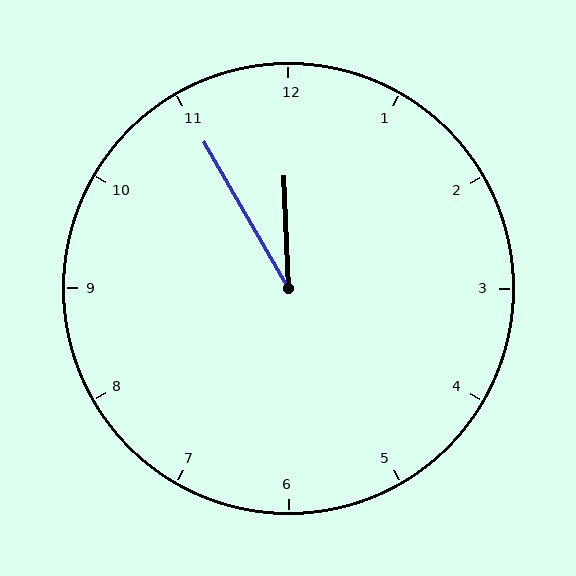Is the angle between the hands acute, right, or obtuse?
It is acute.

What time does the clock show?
11:55.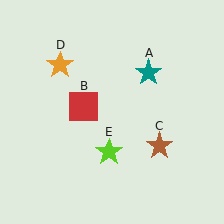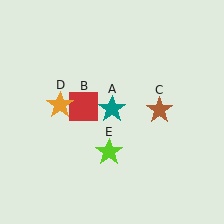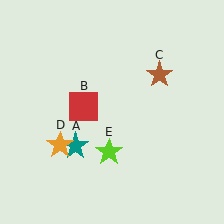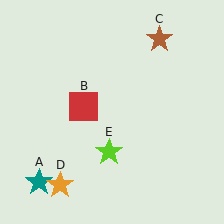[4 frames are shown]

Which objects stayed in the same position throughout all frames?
Red square (object B) and lime star (object E) remained stationary.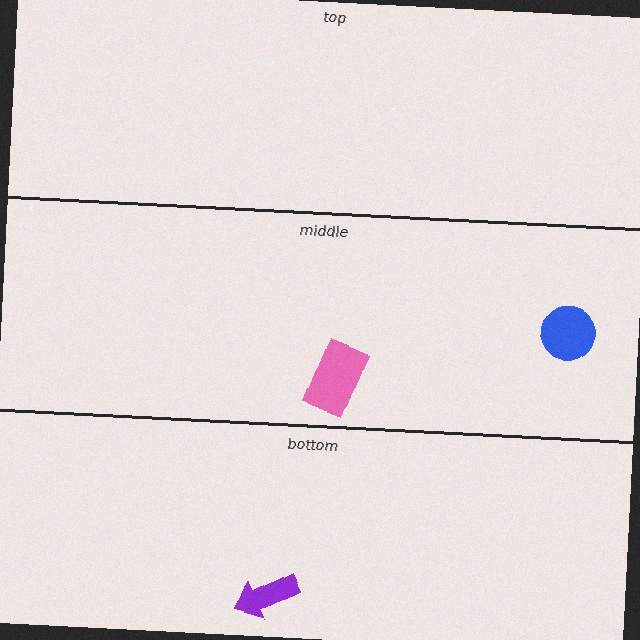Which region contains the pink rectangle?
The middle region.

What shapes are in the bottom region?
The purple arrow.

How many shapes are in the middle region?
2.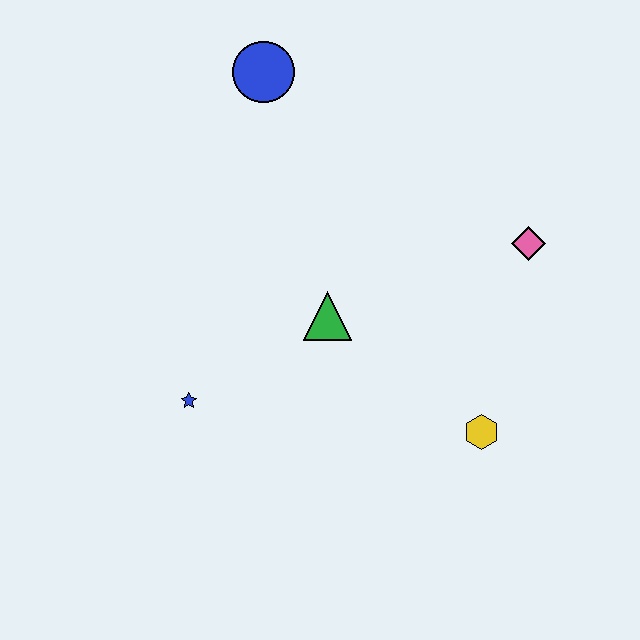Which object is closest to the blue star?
The green triangle is closest to the blue star.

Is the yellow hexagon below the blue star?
Yes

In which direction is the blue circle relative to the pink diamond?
The blue circle is to the left of the pink diamond.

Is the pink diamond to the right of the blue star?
Yes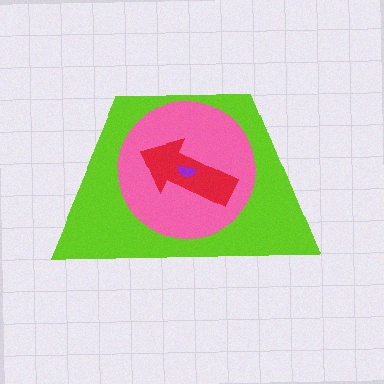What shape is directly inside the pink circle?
The red arrow.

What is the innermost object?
The purple semicircle.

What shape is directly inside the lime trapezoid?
The pink circle.